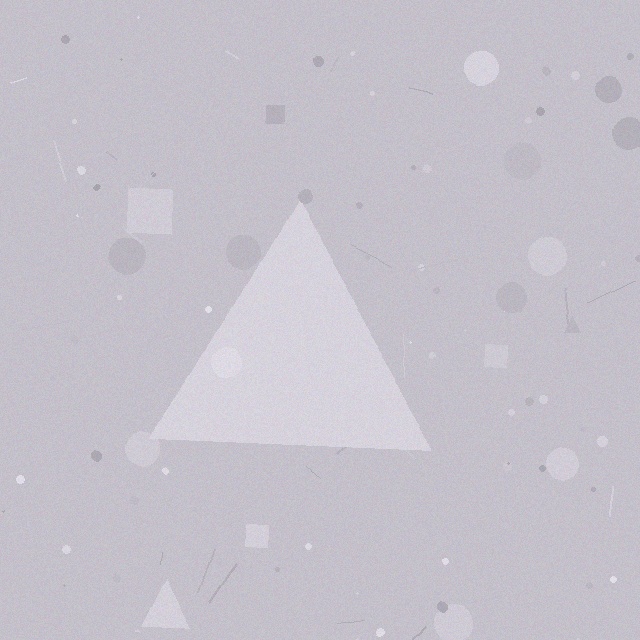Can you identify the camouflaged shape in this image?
The camouflaged shape is a triangle.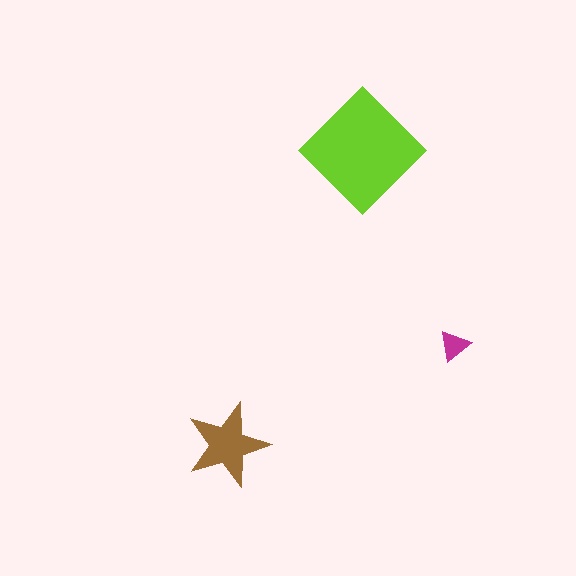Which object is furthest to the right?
The magenta triangle is rightmost.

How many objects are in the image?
There are 3 objects in the image.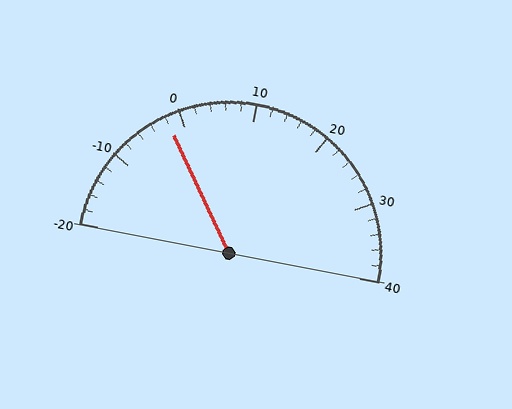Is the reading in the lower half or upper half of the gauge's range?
The reading is in the lower half of the range (-20 to 40).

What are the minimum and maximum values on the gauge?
The gauge ranges from -20 to 40.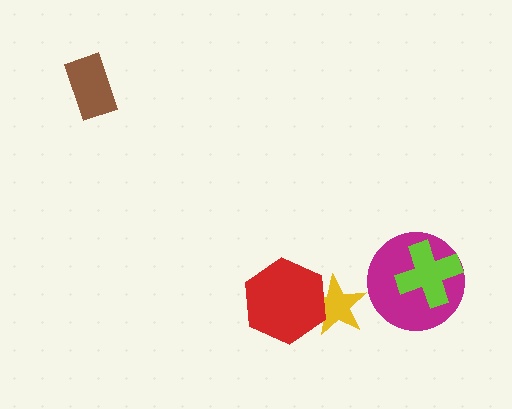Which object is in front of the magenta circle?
The lime cross is in front of the magenta circle.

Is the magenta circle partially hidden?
Yes, it is partially covered by another shape.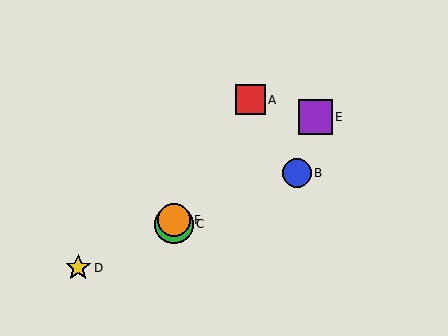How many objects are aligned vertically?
2 objects (C, F) are aligned vertically.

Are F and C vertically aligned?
Yes, both are at x≈174.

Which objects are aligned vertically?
Objects C, F are aligned vertically.